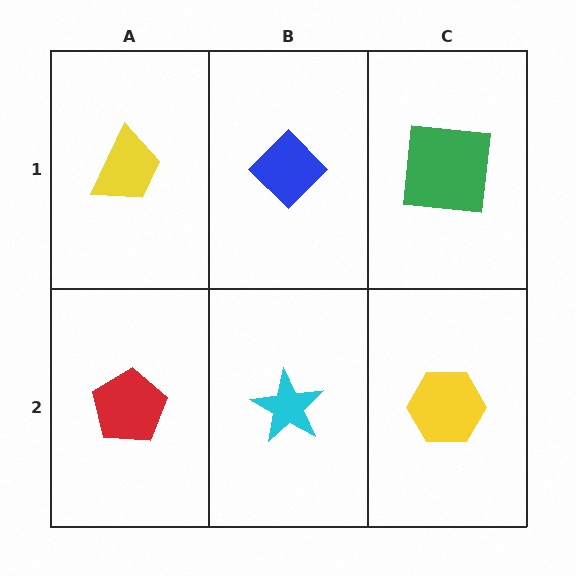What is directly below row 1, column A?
A red pentagon.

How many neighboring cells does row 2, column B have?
3.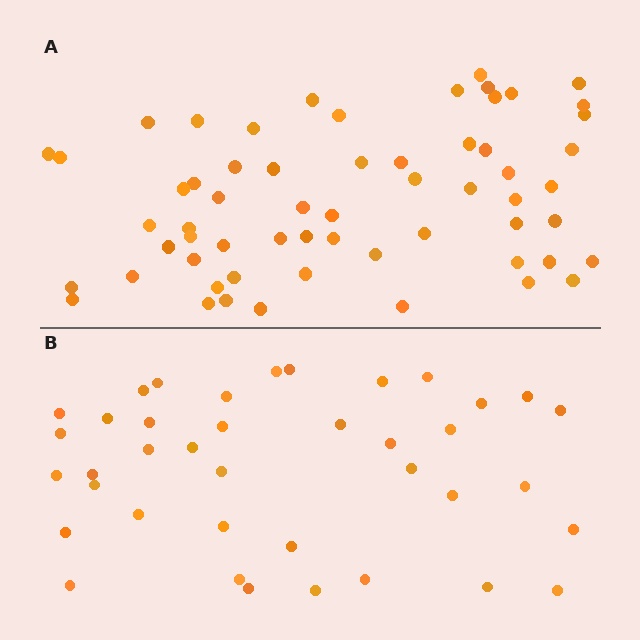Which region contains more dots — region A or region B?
Region A (the top region) has more dots.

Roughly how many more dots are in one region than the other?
Region A has approximately 20 more dots than region B.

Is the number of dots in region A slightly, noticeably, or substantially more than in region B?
Region A has substantially more. The ratio is roughly 1.5 to 1.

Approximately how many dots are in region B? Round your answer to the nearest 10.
About 40 dots. (The exact count is 39, which rounds to 40.)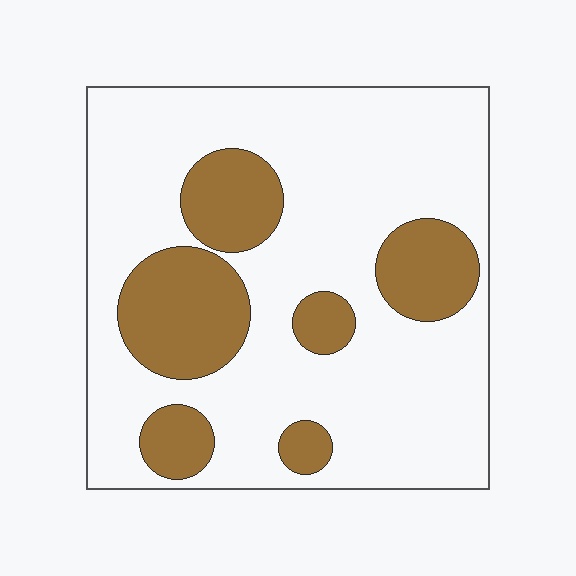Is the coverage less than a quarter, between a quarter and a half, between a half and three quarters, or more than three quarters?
Between a quarter and a half.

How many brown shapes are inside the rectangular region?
6.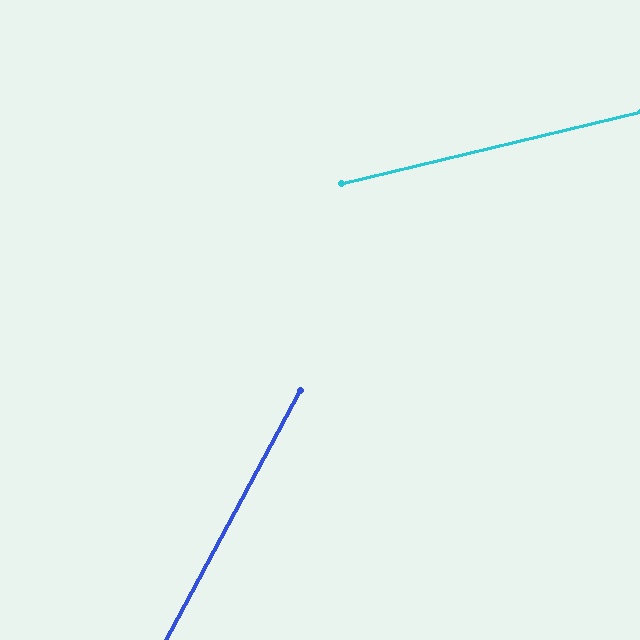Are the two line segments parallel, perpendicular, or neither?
Neither parallel nor perpendicular — they differ by about 48°.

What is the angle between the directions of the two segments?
Approximately 48 degrees.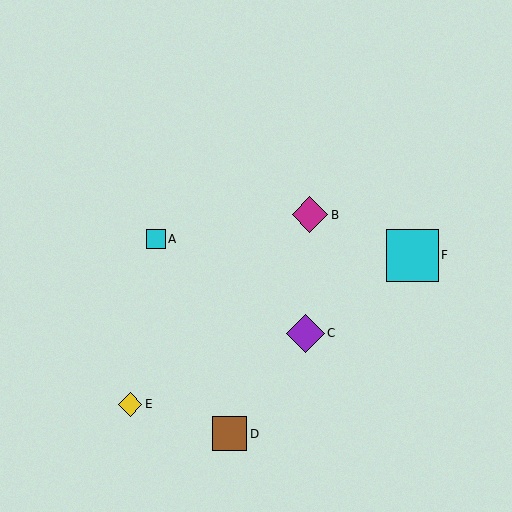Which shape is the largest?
The cyan square (labeled F) is the largest.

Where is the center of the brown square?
The center of the brown square is at (230, 434).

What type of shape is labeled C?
Shape C is a purple diamond.